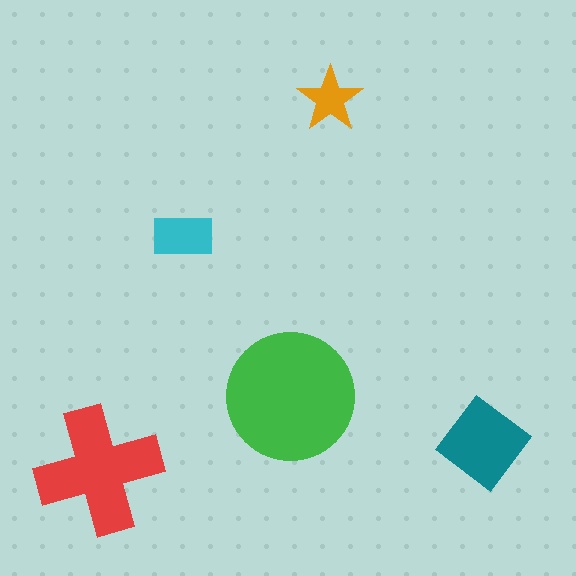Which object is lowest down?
The red cross is bottommost.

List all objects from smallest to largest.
The orange star, the cyan rectangle, the teal diamond, the red cross, the green circle.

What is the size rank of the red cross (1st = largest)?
2nd.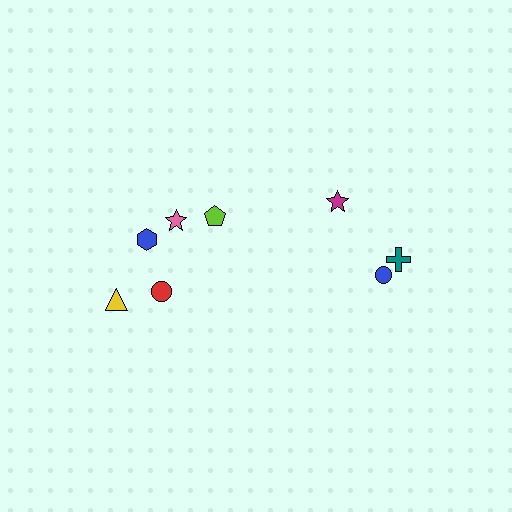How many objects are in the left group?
There are 5 objects.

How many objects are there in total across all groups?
There are 8 objects.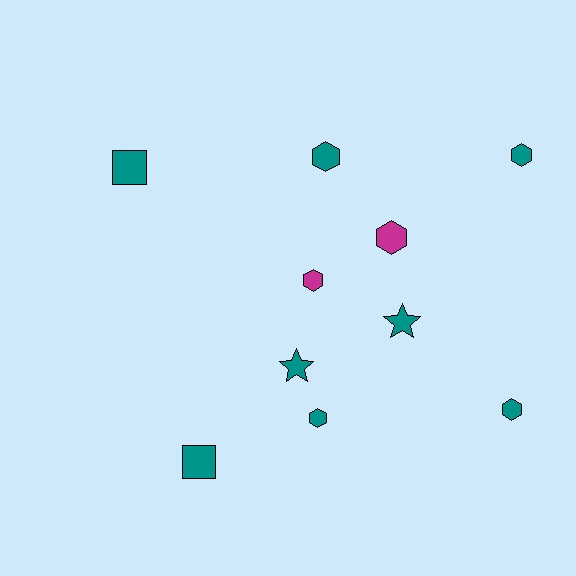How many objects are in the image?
There are 10 objects.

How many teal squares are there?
There are 2 teal squares.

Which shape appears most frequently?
Hexagon, with 6 objects.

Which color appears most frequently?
Teal, with 8 objects.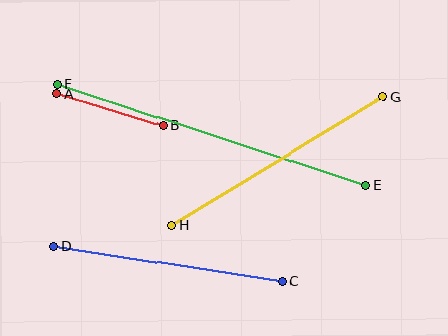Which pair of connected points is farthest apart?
Points E and F are farthest apart.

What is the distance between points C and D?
The distance is approximately 231 pixels.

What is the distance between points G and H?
The distance is approximately 247 pixels.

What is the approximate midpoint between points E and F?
The midpoint is at approximately (212, 135) pixels.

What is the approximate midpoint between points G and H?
The midpoint is at approximately (278, 161) pixels.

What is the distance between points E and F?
The distance is approximately 324 pixels.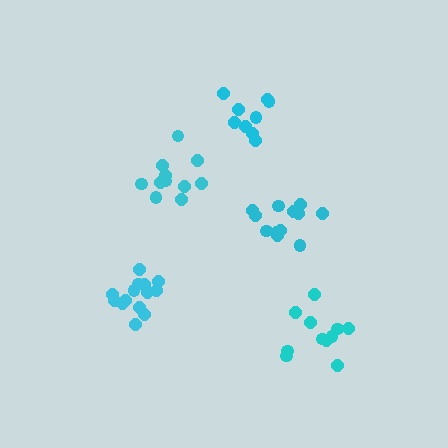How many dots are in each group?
Group 1: 14 dots, Group 2: 11 dots, Group 3: 11 dots, Group 4: 9 dots, Group 5: 12 dots (57 total).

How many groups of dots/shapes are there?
There are 5 groups.